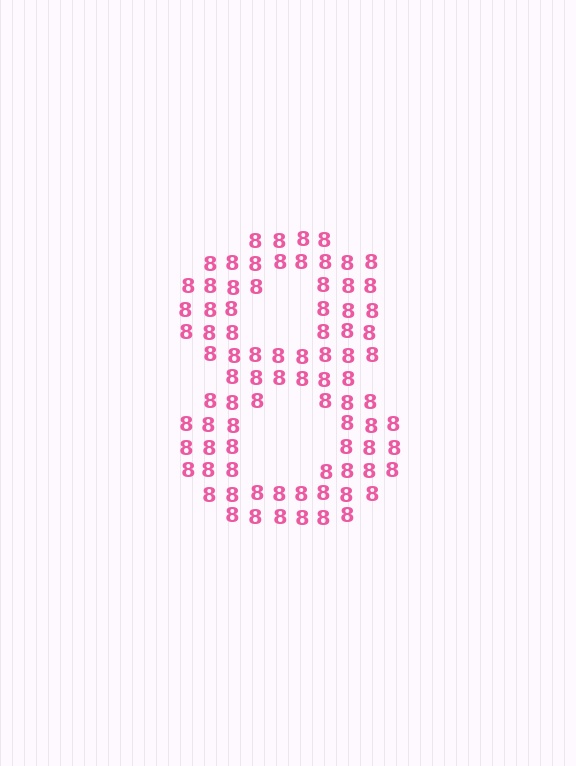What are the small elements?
The small elements are digit 8's.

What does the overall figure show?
The overall figure shows the digit 8.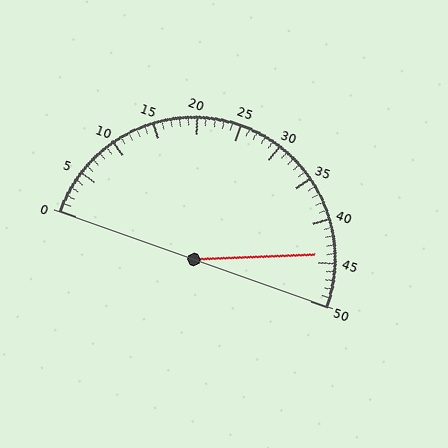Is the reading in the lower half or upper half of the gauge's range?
The reading is in the upper half of the range (0 to 50).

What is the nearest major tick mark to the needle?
The nearest major tick mark is 45.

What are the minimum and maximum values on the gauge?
The gauge ranges from 0 to 50.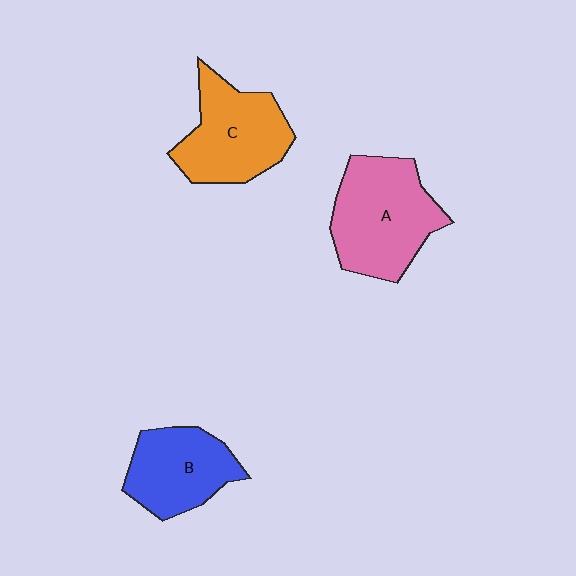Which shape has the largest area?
Shape A (pink).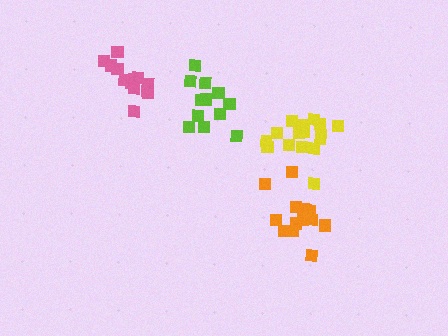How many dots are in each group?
Group 1: 13 dots, Group 2: 13 dots, Group 3: 16 dots, Group 4: 13 dots (55 total).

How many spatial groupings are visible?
There are 4 spatial groupings.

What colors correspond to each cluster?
The clusters are colored: lime, orange, yellow, pink.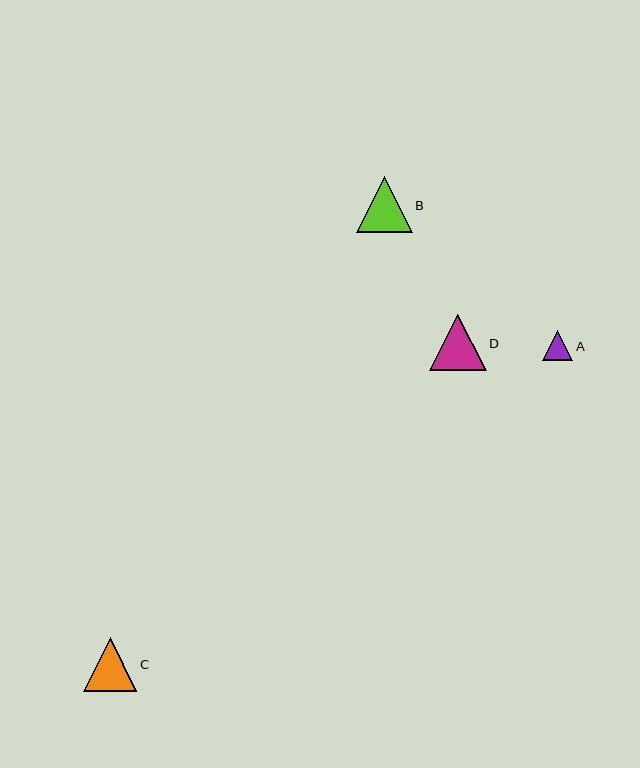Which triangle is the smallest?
Triangle A is the smallest with a size of approximately 31 pixels.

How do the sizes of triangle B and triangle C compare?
Triangle B and triangle C are approximately the same size.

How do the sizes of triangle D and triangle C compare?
Triangle D and triangle C are approximately the same size.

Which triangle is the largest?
Triangle D is the largest with a size of approximately 57 pixels.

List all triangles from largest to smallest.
From largest to smallest: D, B, C, A.